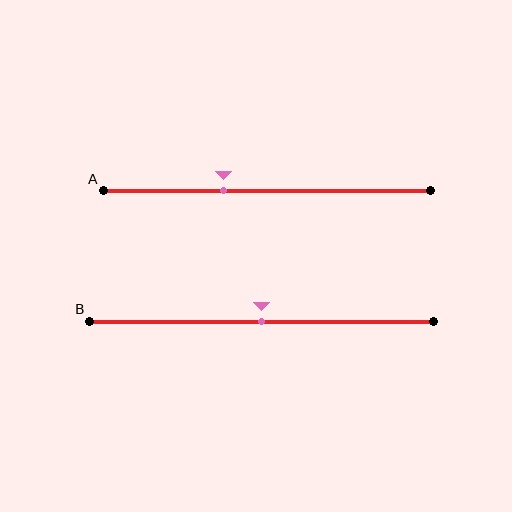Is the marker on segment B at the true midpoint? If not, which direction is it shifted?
Yes, the marker on segment B is at the true midpoint.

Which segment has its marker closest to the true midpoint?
Segment B has its marker closest to the true midpoint.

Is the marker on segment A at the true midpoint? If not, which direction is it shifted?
No, the marker on segment A is shifted to the left by about 13% of the segment length.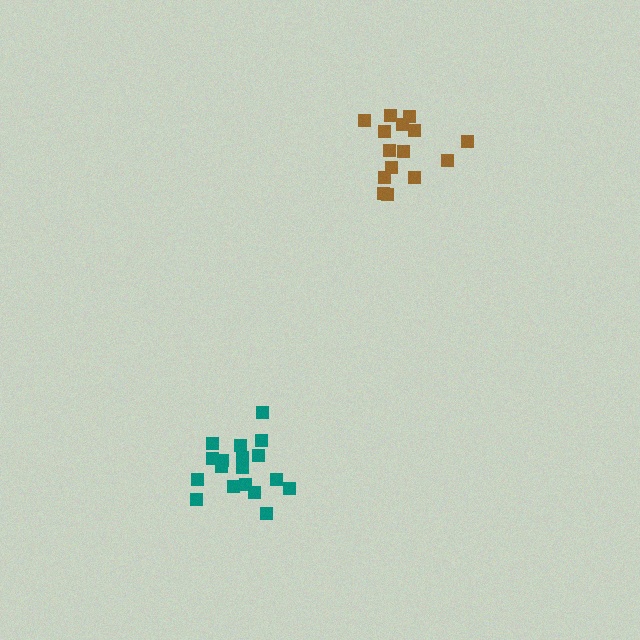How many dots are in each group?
Group 1: 15 dots, Group 2: 18 dots (33 total).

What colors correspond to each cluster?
The clusters are colored: brown, teal.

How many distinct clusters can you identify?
There are 2 distinct clusters.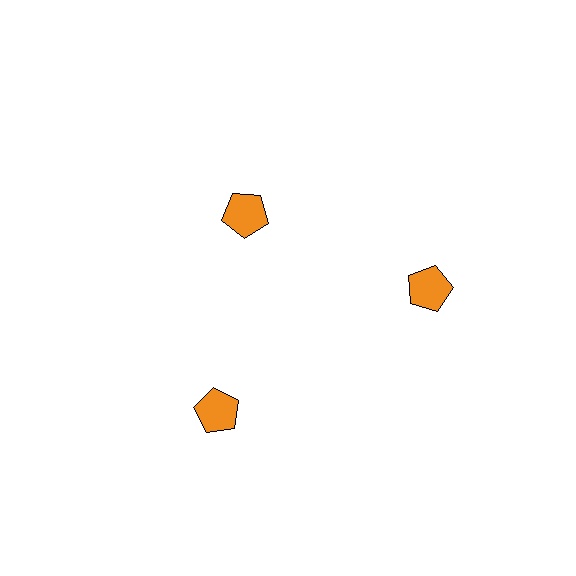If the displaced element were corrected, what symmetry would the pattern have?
It would have 3-fold rotational symmetry — the pattern would map onto itself every 120 degrees.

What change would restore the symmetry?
The symmetry would be restored by moving it outward, back onto the ring so that all 3 pentagons sit at equal angles and equal distance from the center.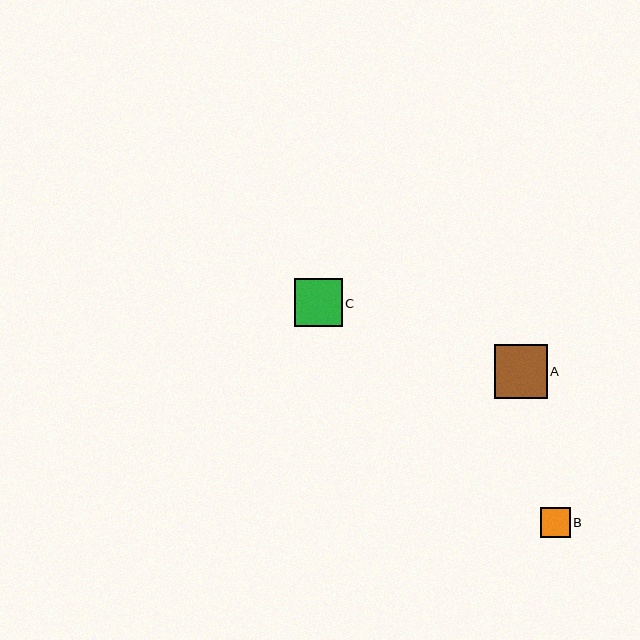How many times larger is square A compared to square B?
Square A is approximately 1.8 times the size of square B.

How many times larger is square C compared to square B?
Square C is approximately 1.6 times the size of square B.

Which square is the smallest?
Square B is the smallest with a size of approximately 30 pixels.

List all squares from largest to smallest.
From largest to smallest: A, C, B.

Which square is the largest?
Square A is the largest with a size of approximately 53 pixels.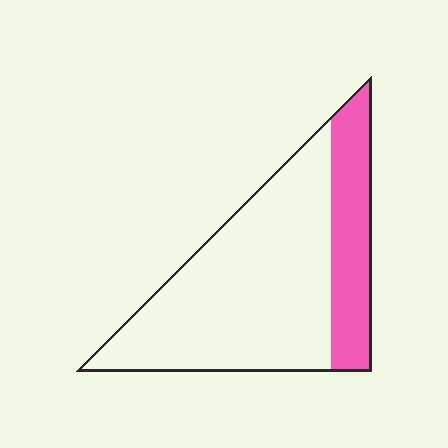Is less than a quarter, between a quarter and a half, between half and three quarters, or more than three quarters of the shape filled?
Between a quarter and a half.